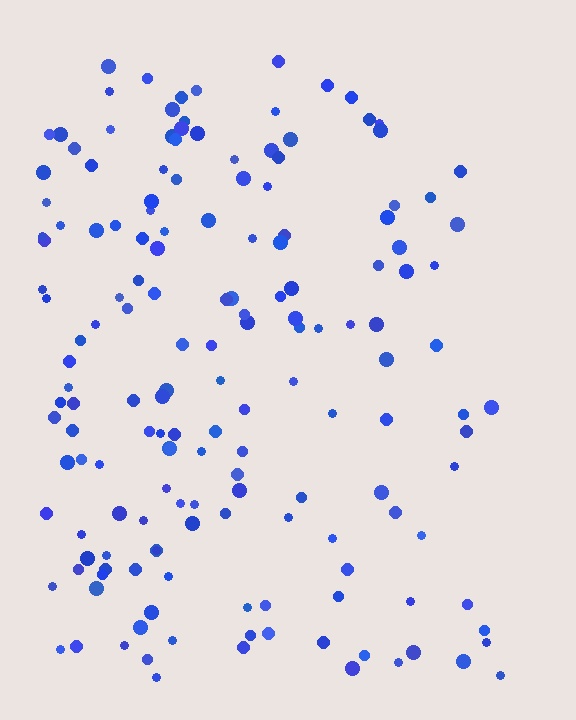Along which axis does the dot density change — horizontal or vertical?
Horizontal.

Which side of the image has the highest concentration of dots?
The left.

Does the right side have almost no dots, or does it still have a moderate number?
Still a moderate number, just noticeably fewer than the left.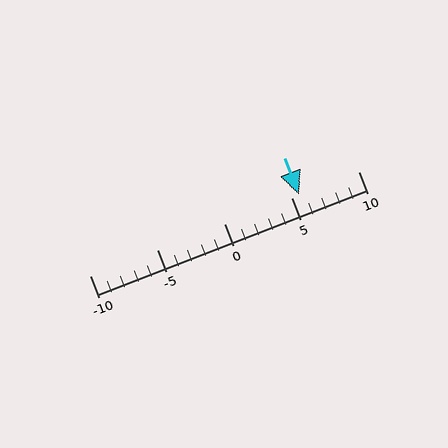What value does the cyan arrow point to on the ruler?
The cyan arrow points to approximately 6.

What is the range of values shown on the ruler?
The ruler shows values from -10 to 10.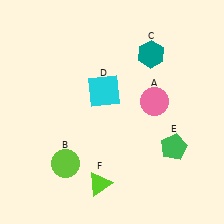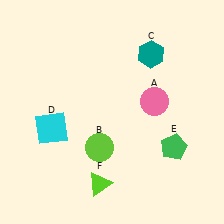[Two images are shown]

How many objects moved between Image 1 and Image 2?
2 objects moved between the two images.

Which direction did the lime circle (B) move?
The lime circle (B) moved right.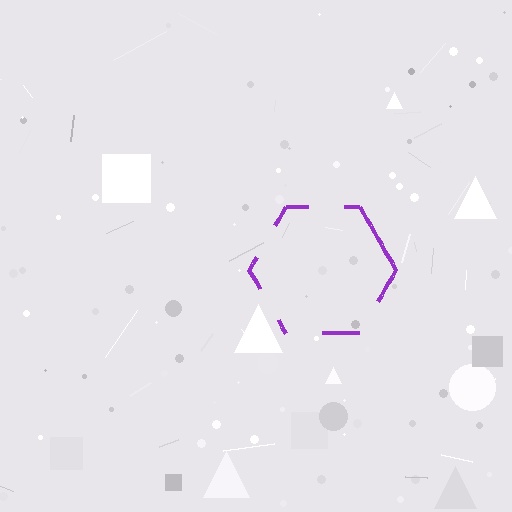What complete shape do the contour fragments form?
The contour fragments form a hexagon.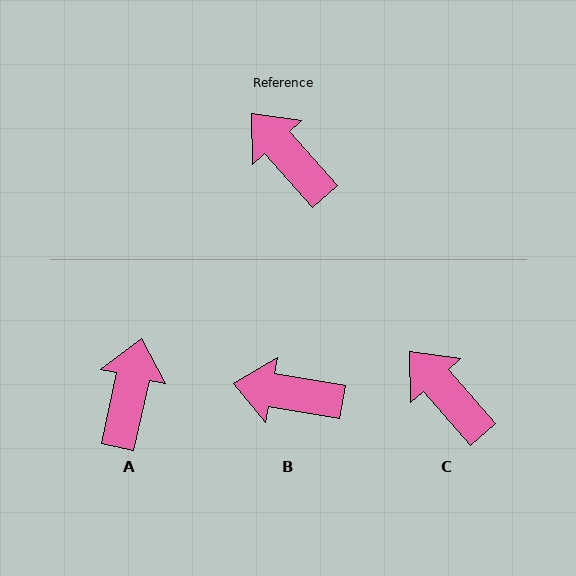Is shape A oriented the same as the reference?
No, it is off by about 54 degrees.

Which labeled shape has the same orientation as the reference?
C.